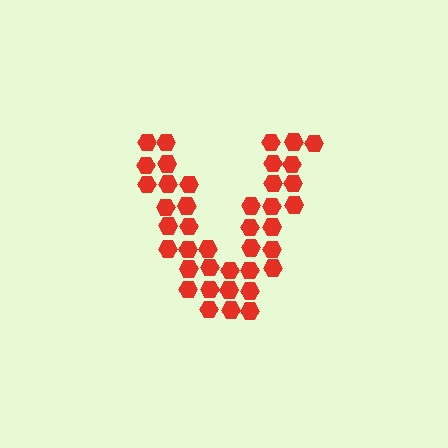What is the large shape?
The large shape is the letter V.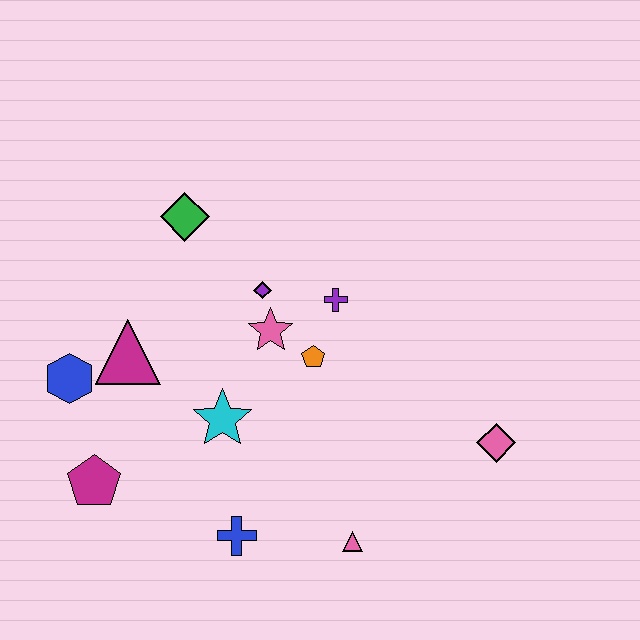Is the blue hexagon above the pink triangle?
Yes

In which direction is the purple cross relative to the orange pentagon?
The purple cross is above the orange pentagon.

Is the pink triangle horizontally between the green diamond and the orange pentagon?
No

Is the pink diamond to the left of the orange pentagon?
No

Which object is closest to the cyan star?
The pink star is closest to the cyan star.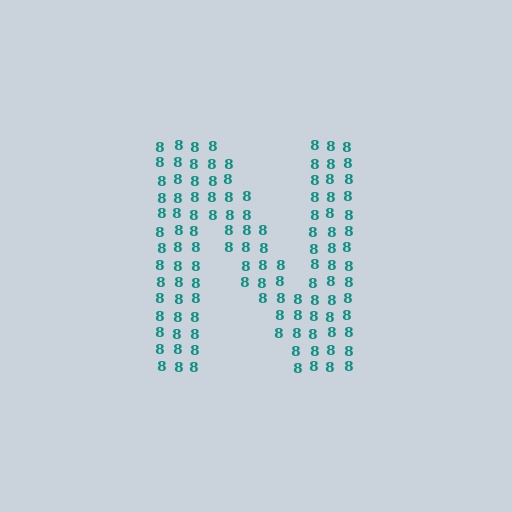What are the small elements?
The small elements are digit 8's.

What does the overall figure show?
The overall figure shows the letter N.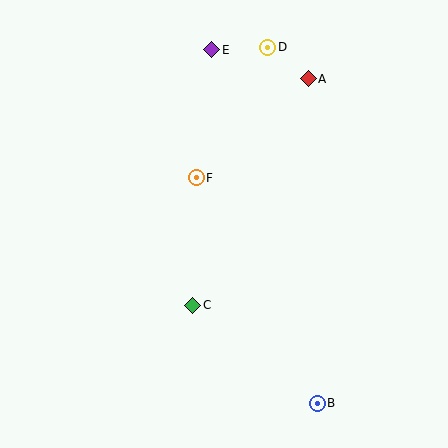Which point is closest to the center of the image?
Point F at (196, 178) is closest to the center.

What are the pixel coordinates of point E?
Point E is at (212, 50).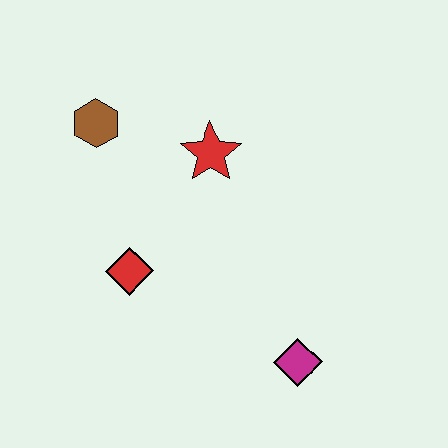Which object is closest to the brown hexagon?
The red star is closest to the brown hexagon.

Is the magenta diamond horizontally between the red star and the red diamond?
No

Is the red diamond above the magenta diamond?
Yes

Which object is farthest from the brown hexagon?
The magenta diamond is farthest from the brown hexagon.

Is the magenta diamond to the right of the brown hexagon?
Yes